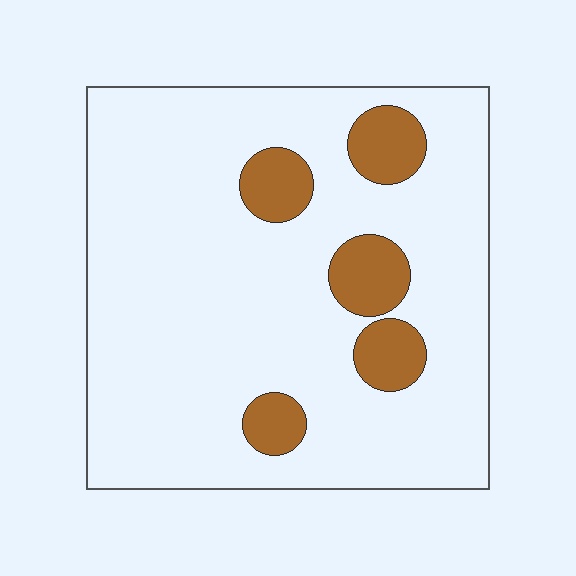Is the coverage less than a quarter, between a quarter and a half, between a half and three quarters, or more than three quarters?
Less than a quarter.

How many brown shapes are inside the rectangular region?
5.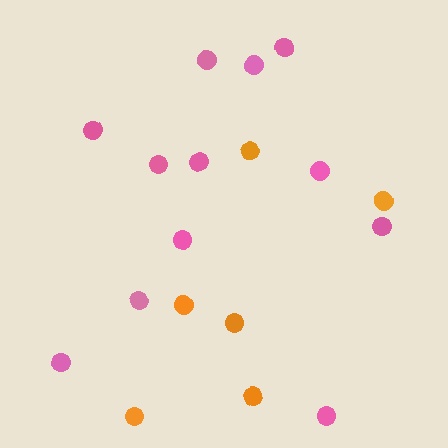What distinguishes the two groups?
There are 2 groups: one group of orange circles (6) and one group of pink circles (12).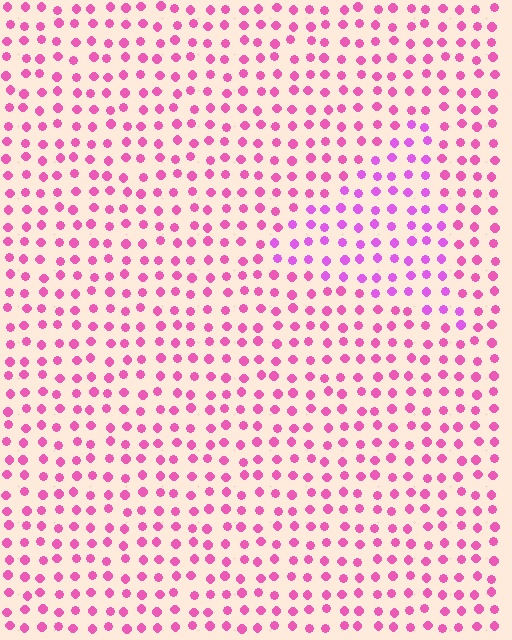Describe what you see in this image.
The image is filled with small pink elements in a uniform arrangement. A triangle-shaped region is visible where the elements are tinted to a slightly different hue, forming a subtle color boundary.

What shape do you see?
I see a triangle.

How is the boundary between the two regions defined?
The boundary is defined purely by a slight shift in hue (about 28 degrees). Spacing, size, and orientation are identical on both sides.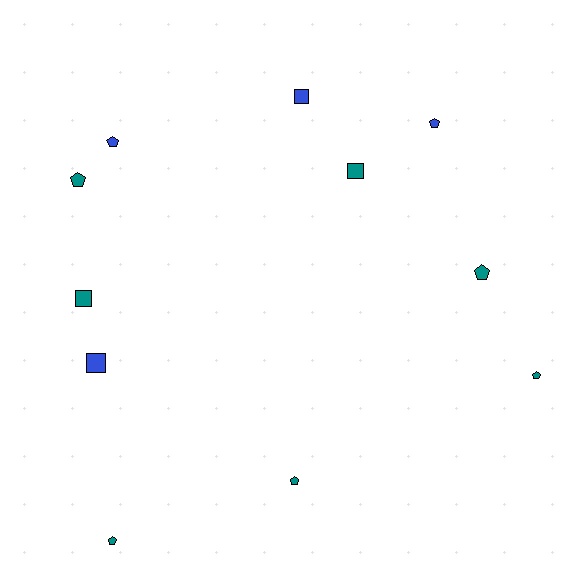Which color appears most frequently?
Teal, with 7 objects.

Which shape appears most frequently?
Pentagon, with 7 objects.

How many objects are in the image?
There are 11 objects.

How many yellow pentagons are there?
There are no yellow pentagons.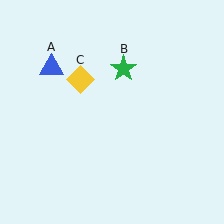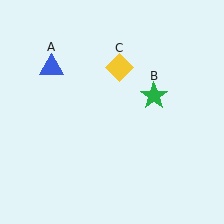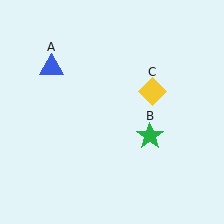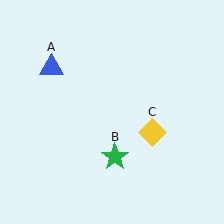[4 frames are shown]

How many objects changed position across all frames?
2 objects changed position: green star (object B), yellow diamond (object C).